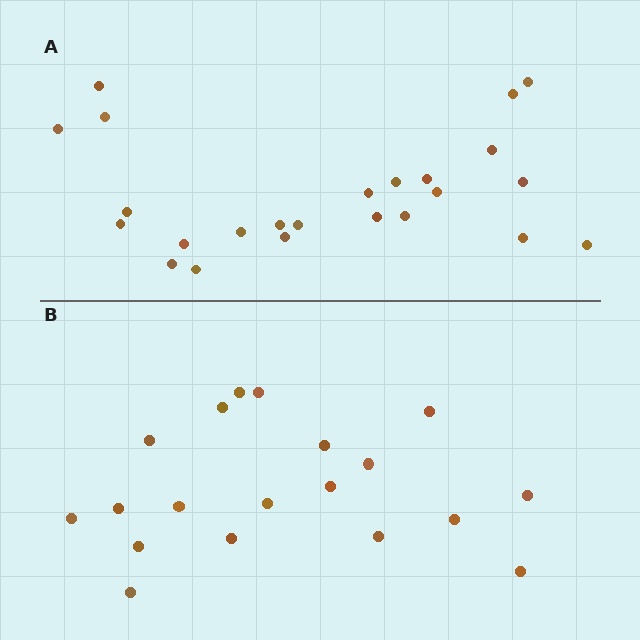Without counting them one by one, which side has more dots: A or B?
Region A (the top region) has more dots.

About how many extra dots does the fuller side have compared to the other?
Region A has about 5 more dots than region B.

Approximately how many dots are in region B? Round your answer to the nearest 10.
About 20 dots. (The exact count is 19, which rounds to 20.)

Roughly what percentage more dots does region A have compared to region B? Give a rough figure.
About 25% more.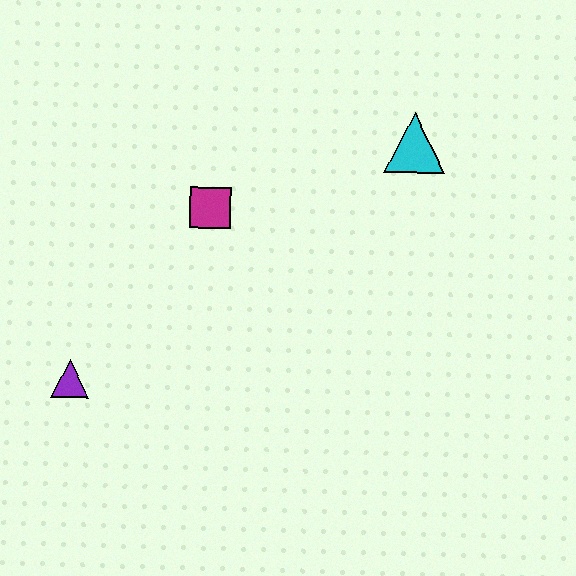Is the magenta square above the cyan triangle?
No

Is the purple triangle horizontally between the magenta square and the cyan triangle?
No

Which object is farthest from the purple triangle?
The cyan triangle is farthest from the purple triangle.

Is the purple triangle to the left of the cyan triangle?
Yes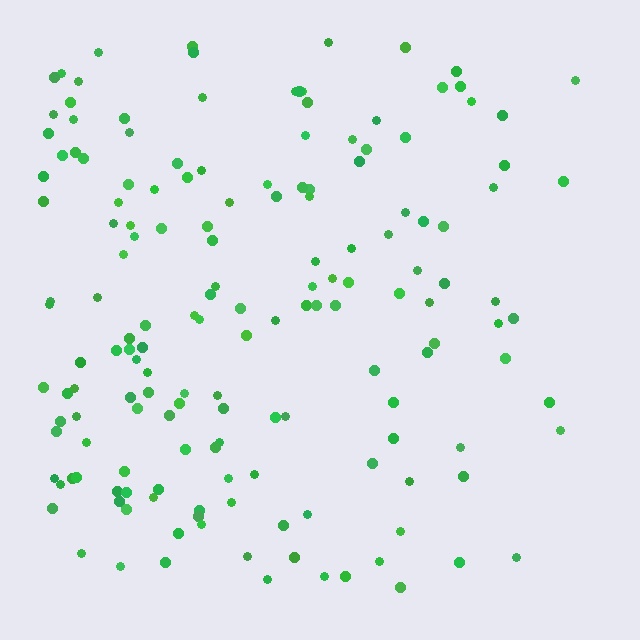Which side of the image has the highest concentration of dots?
The left.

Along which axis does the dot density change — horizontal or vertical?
Horizontal.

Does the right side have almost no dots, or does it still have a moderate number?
Still a moderate number, just noticeably fewer than the left.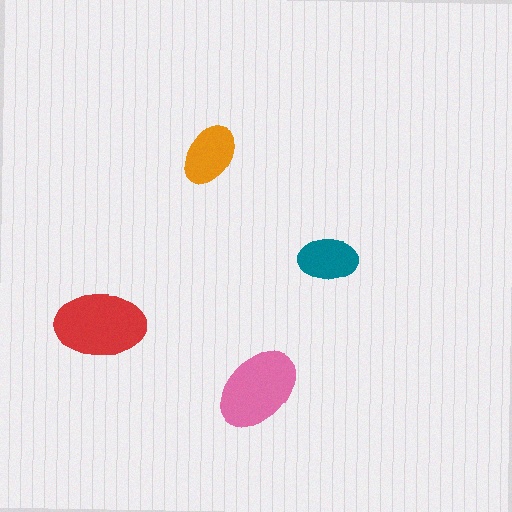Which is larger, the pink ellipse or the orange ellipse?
The pink one.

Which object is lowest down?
The pink ellipse is bottommost.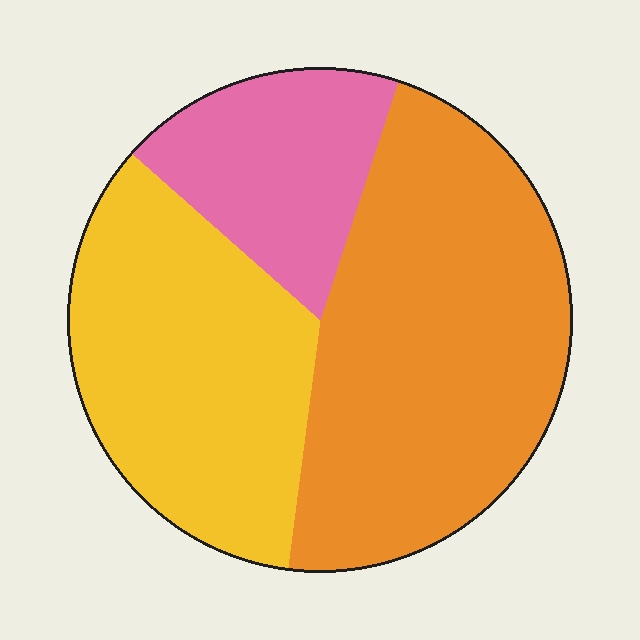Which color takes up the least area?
Pink, at roughly 20%.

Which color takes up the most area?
Orange, at roughly 45%.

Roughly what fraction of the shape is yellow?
Yellow covers roughly 35% of the shape.